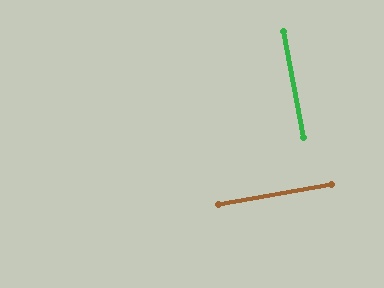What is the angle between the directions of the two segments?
Approximately 89 degrees.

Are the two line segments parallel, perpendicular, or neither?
Perpendicular — they meet at approximately 89°.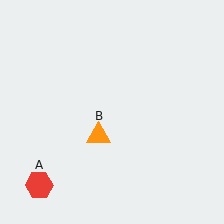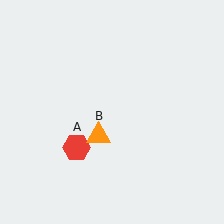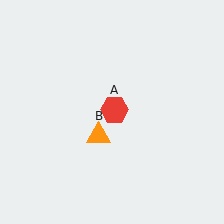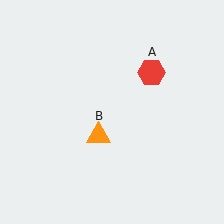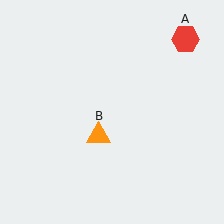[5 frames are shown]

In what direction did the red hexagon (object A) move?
The red hexagon (object A) moved up and to the right.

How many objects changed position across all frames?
1 object changed position: red hexagon (object A).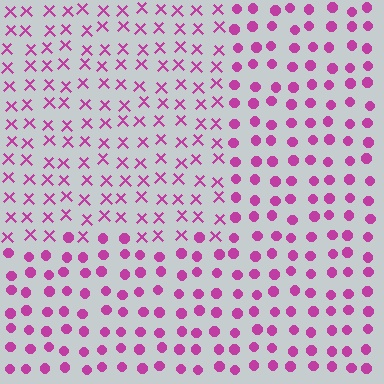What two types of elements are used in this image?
The image uses X marks inside the rectangle region and circles outside it.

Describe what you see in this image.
The image is filled with small magenta elements arranged in a uniform grid. A rectangle-shaped region contains X marks, while the surrounding area contains circles. The boundary is defined purely by the change in element shape.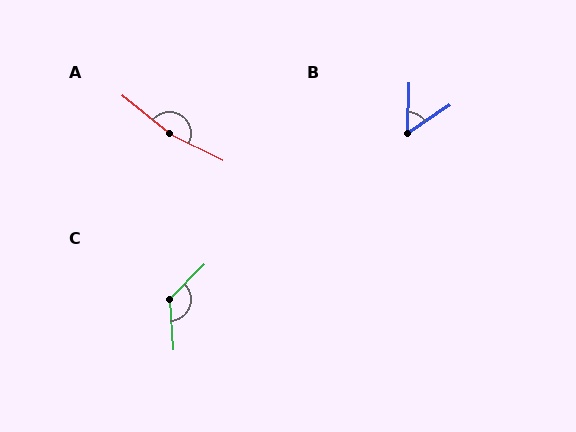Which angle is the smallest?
B, at approximately 54 degrees.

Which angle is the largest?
A, at approximately 168 degrees.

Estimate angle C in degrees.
Approximately 131 degrees.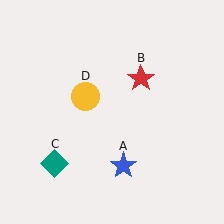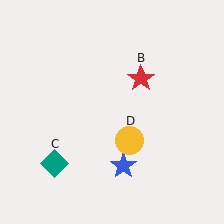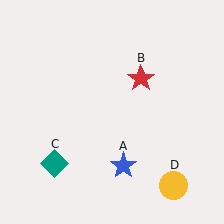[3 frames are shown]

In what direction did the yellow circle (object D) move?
The yellow circle (object D) moved down and to the right.